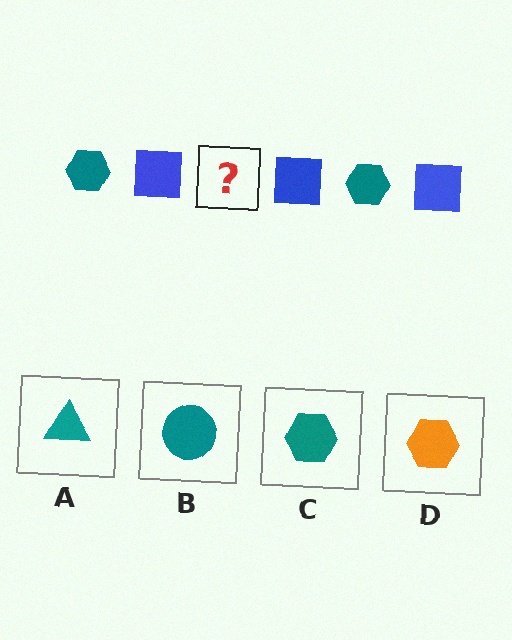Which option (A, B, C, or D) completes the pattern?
C.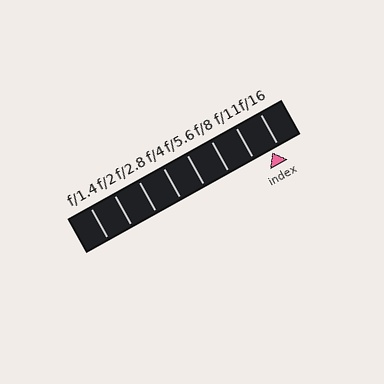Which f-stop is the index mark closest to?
The index mark is closest to f/16.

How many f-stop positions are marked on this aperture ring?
There are 8 f-stop positions marked.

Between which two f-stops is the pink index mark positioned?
The index mark is between f/11 and f/16.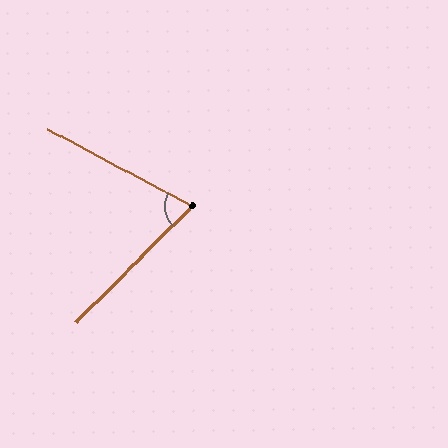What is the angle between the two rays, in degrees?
Approximately 73 degrees.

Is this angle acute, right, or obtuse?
It is acute.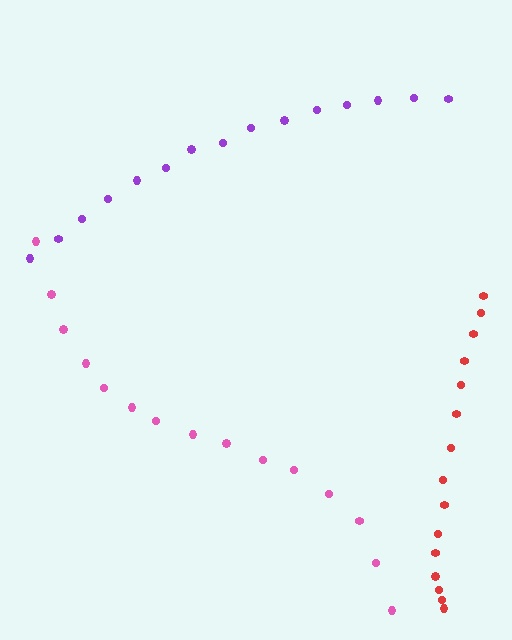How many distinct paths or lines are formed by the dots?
There are 3 distinct paths.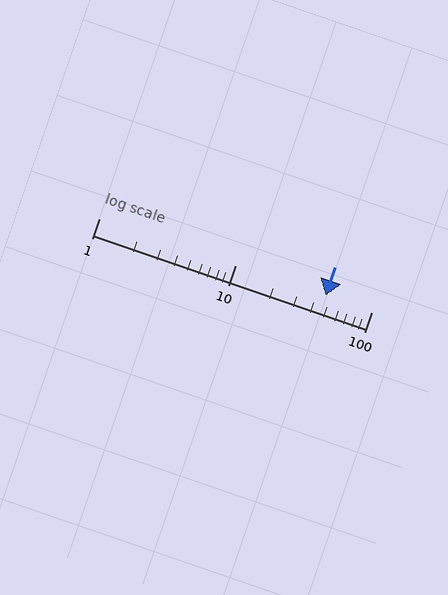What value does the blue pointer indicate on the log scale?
The pointer indicates approximately 46.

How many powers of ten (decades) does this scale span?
The scale spans 2 decades, from 1 to 100.